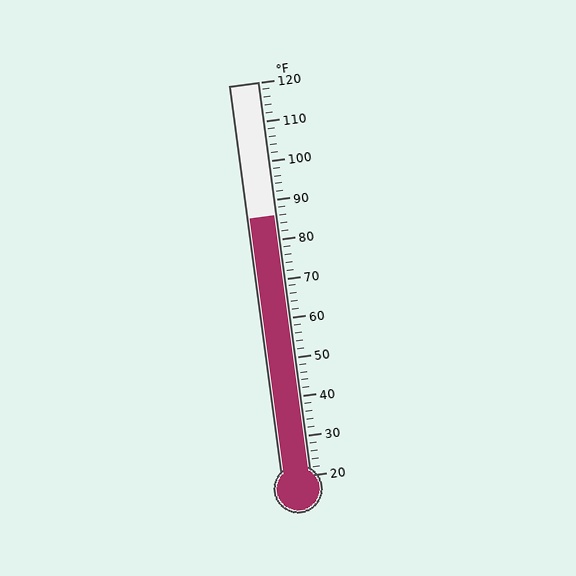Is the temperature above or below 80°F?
The temperature is above 80°F.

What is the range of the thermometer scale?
The thermometer scale ranges from 20°F to 120°F.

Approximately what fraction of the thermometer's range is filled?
The thermometer is filled to approximately 65% of its range.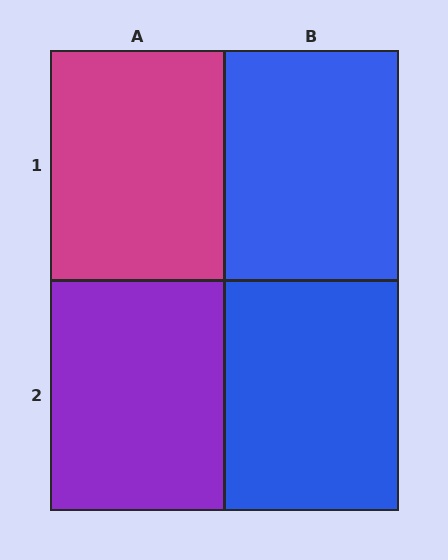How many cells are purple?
1 cell is purple.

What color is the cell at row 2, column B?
Blue.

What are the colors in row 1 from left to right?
Magenta, blue.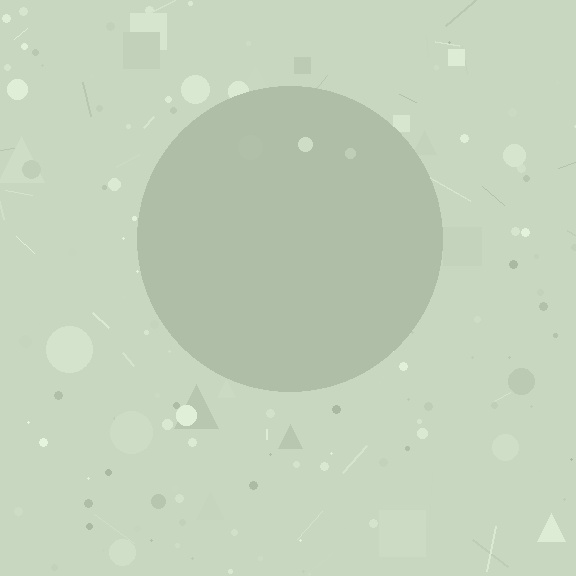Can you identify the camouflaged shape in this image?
The camouflaged shape is a circle.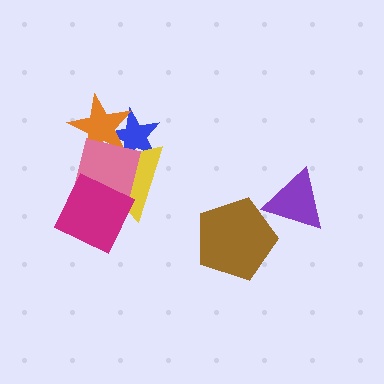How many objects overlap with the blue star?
3 objects overlap with the blue star.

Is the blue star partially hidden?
Yes, it is partially covered by another shape.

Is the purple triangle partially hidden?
No, no other shape covers it.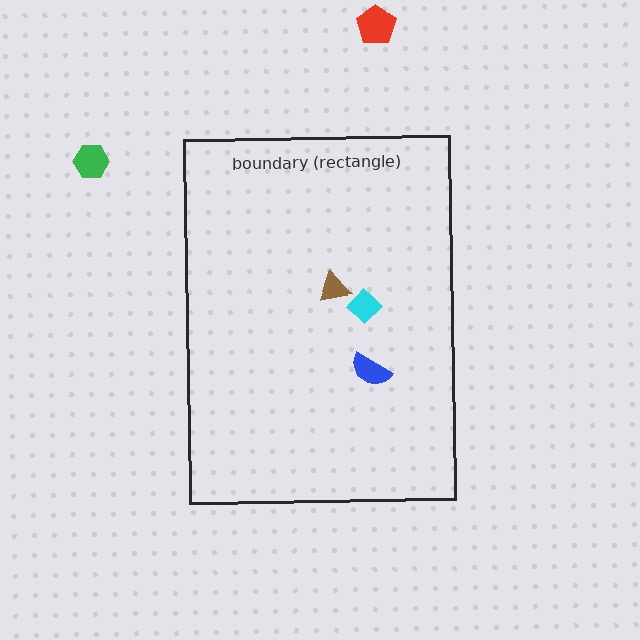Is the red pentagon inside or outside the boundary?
Outside.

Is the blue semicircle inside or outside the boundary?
Inside.